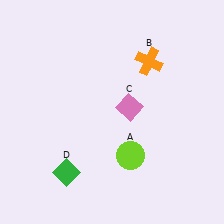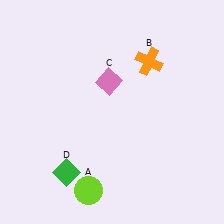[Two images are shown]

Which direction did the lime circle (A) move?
The lime circle (A) moved left.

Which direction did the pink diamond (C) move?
The pink diamond (C) moved up.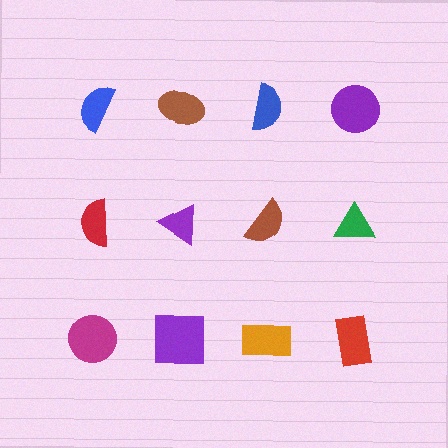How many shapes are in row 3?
4 shapes.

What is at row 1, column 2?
A brown ellipse.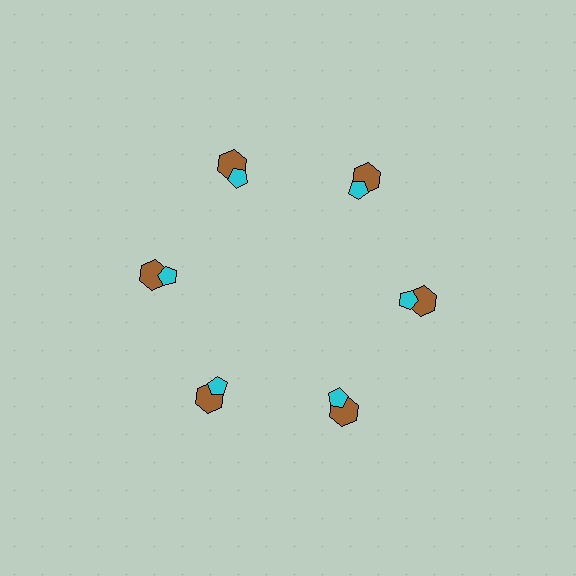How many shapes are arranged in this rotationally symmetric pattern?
There are 12 shapes, arranged in 6 groups of 2.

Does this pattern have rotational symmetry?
Yes, this pattern has 6-fold rotational symmetry. It looks the same after rotating 60 degrees around the center.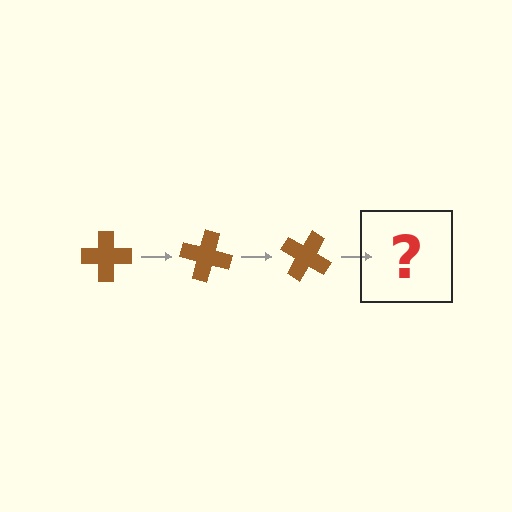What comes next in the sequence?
The next element should be a brown cross rotated 45 degrees.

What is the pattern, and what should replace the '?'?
The pattern is that the cross rotates 15 degrees each step. The '?' should be a brown cross rotated 45 degrees.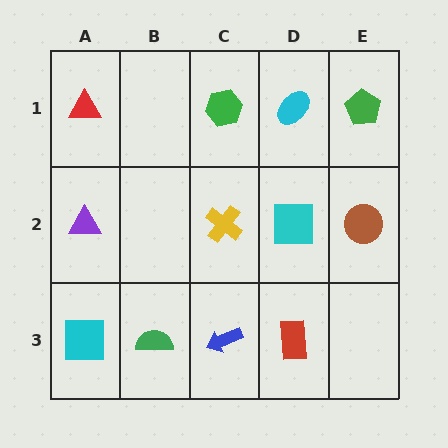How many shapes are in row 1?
4 shapes.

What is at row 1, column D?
A cyan ellipse.